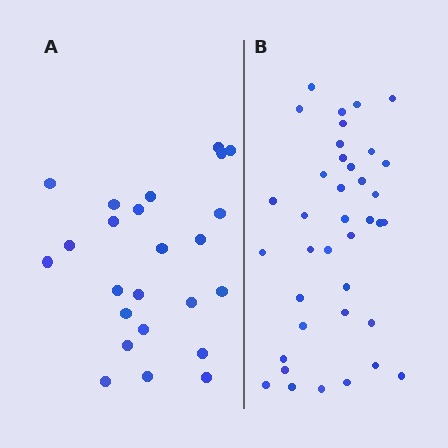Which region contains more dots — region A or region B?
Region B (the right region) has more dots.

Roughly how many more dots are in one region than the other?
Region B has approximately 15 more dots than region A.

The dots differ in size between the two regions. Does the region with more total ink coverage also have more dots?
No. Region A has more total ink coverage because its dots are larger, but region B actually contains more individual dots. Total area can be misleading — the number of items is what matters here.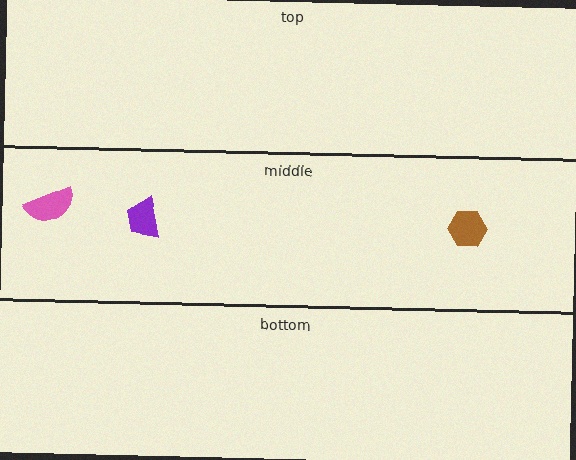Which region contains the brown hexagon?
The middle region.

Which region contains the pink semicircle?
The middle region.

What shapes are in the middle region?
The pink semicircle, the purple trapezoid, the brown hexagon.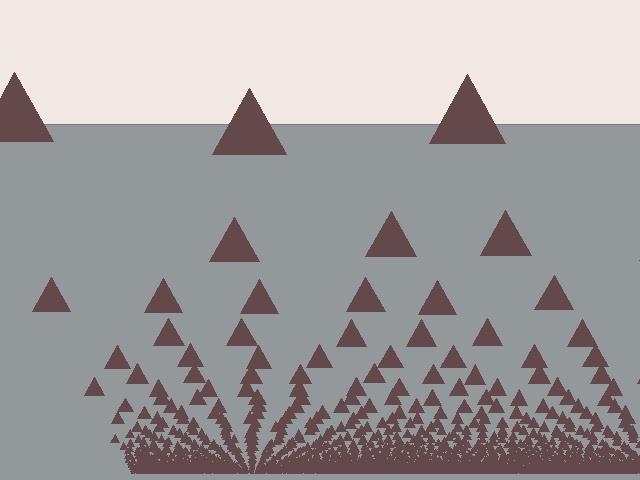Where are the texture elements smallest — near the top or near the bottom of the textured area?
Near the bottom.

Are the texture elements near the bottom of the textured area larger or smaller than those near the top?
Smaller. The gradient is inverted — elements near the bottom are smaller and denser.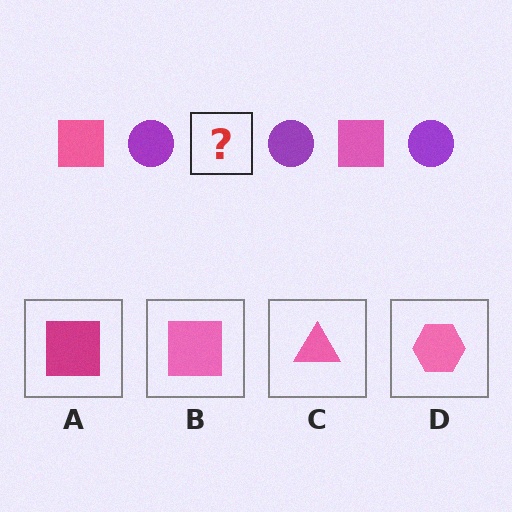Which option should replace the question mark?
Option B.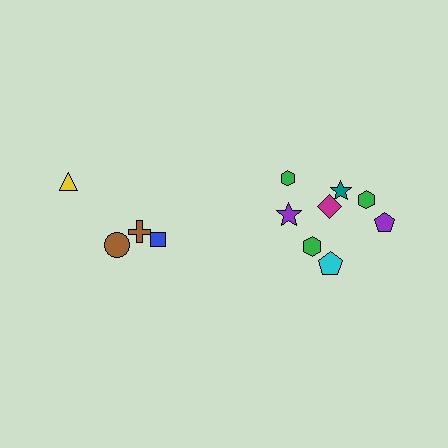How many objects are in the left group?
There are 4 objects.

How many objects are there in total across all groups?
There are 12 objects.